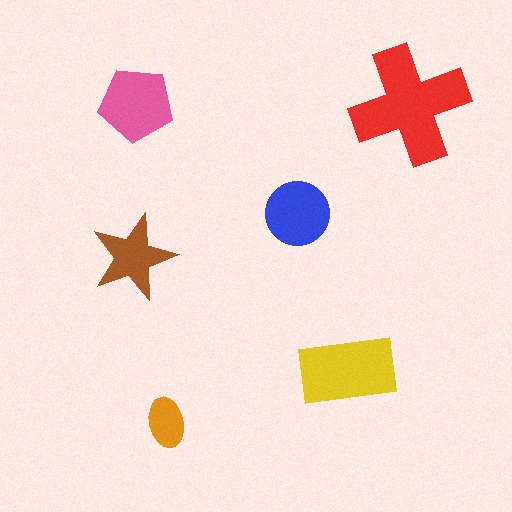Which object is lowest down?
The orange ellipse is bottommost.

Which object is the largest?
The red cross.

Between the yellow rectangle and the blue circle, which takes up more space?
The yellow rectangle.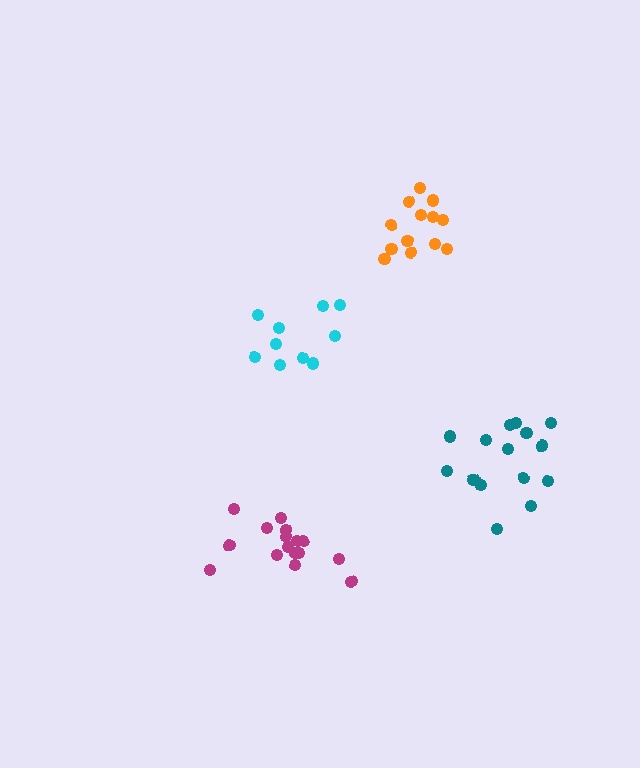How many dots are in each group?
Group 1: 16 dots, Group 2: 13 dots, Group 3: 10 dots, Group 4: 16 dots (55 total).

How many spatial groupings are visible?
There are 4 spatial groupings.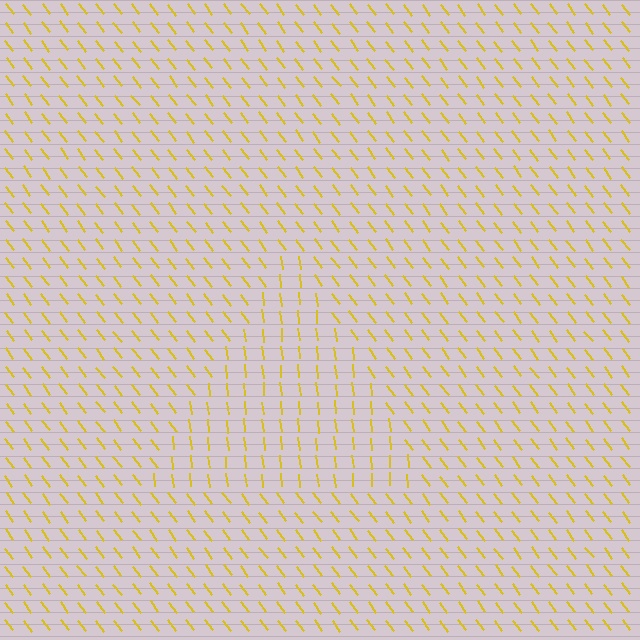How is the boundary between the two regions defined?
The boundary is defined purely by a change in line orientation (approximately 31 degrees difference). All lines are the same color and thickness.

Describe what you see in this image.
The image is filled with small yellow line segments. A triangle region in the image has lines oriented differently from the surrounding lines, creating a visible texture boundary.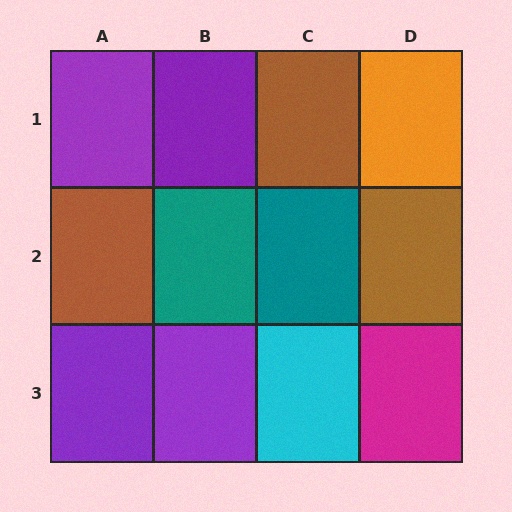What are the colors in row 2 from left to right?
Brown, teal, teal, brown.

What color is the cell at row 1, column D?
Orange.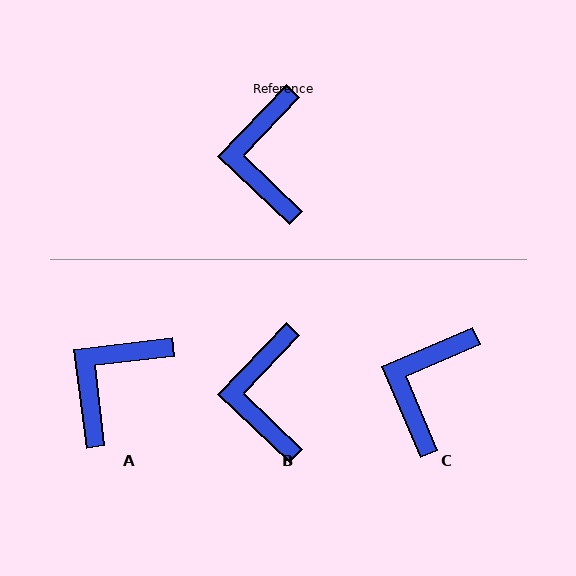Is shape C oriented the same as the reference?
No, it is off by about 23 degrees.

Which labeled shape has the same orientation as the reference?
B.